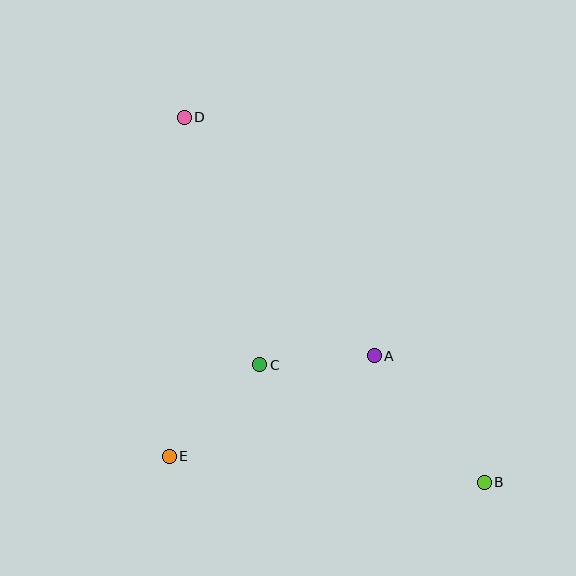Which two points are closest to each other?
Points A and C are closest to each other.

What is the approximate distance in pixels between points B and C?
The distance between B and C is approximately 253 pixels.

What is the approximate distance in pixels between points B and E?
The distance between B and E is approximately 316 pixels.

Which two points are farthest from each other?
Points B and D are farthest from each other.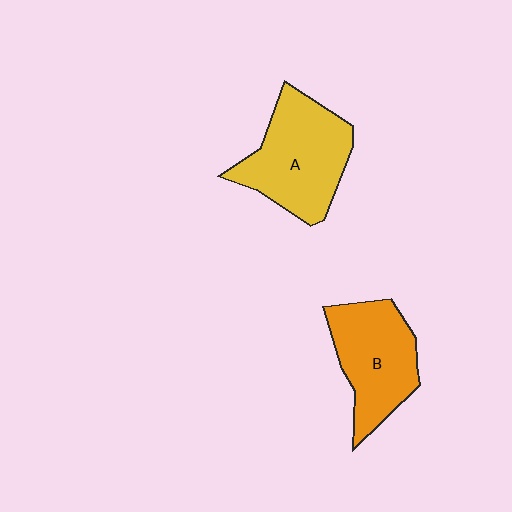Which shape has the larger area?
Shape A (yellow).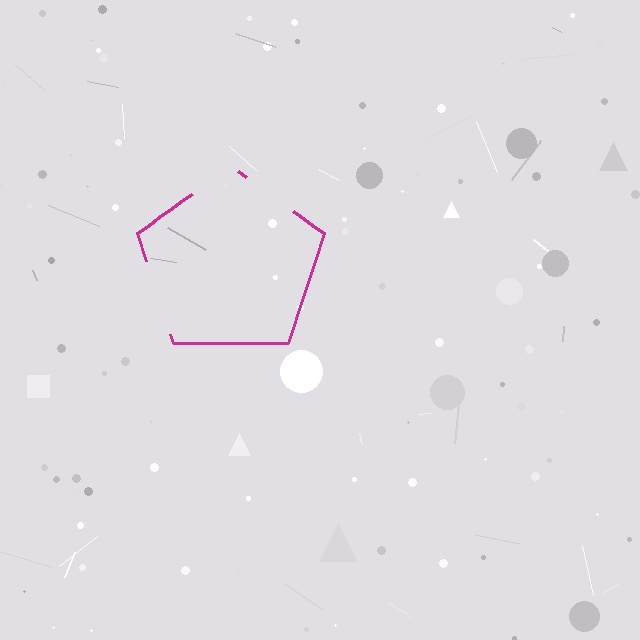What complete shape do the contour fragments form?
The contour fragments form a pentagon.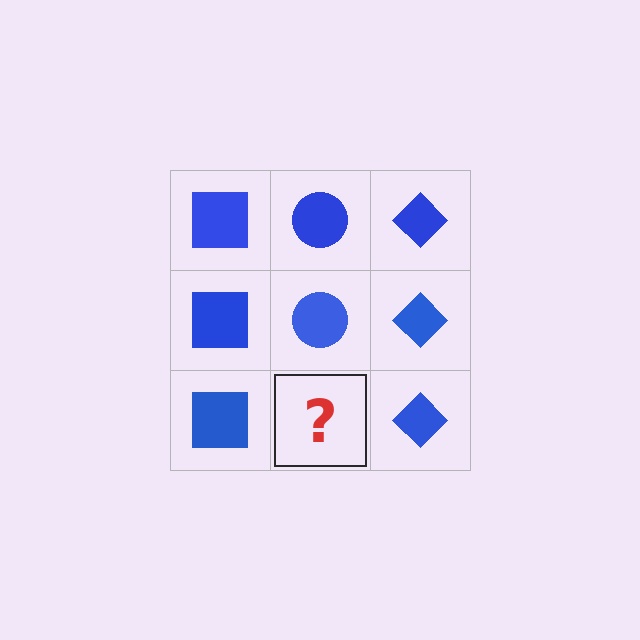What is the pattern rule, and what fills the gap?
The rule is that each column has a consistent shape. The gap should be filled with a blue circle.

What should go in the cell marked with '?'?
The missing cell should contain a blue circle.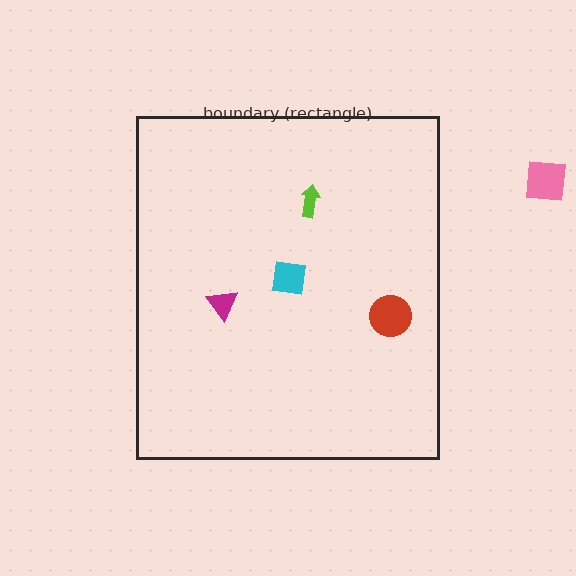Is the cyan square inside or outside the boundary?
Inside.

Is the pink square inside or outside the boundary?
Outside.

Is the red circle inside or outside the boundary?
Inside.